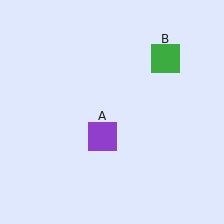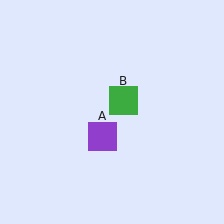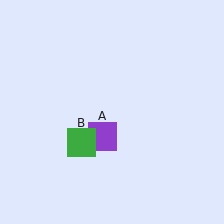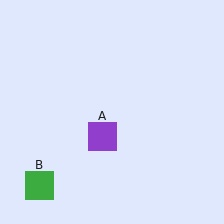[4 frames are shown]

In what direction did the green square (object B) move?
The green square (object B) moved down and to the left.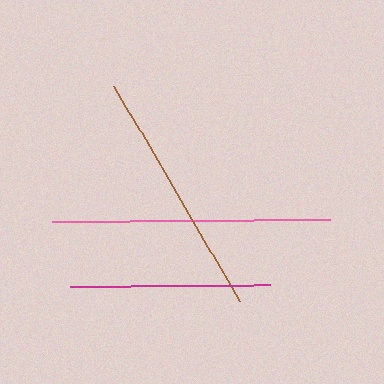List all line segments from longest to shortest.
From longest to shortest: pink, brown, magenta.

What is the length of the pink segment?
The pink segment is approximately 278 pixels long.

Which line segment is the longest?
The pink line is the longest at approximately 278 pixels.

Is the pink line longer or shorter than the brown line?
The pink line is longer than the brown line.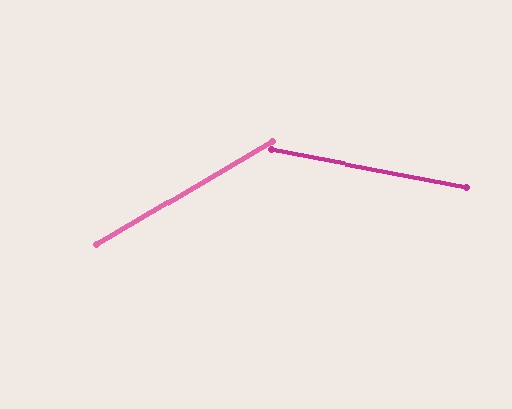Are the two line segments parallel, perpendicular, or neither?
Neither parallel nor perpendicular — they differ by about 41°.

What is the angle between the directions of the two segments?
Approximately 41 degrees.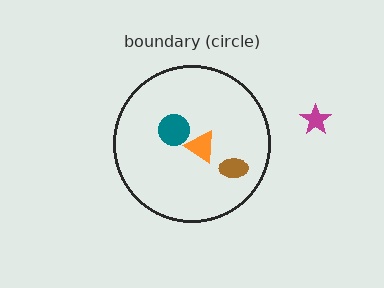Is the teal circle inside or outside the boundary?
Inside.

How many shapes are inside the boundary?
3 inside, 1 outside.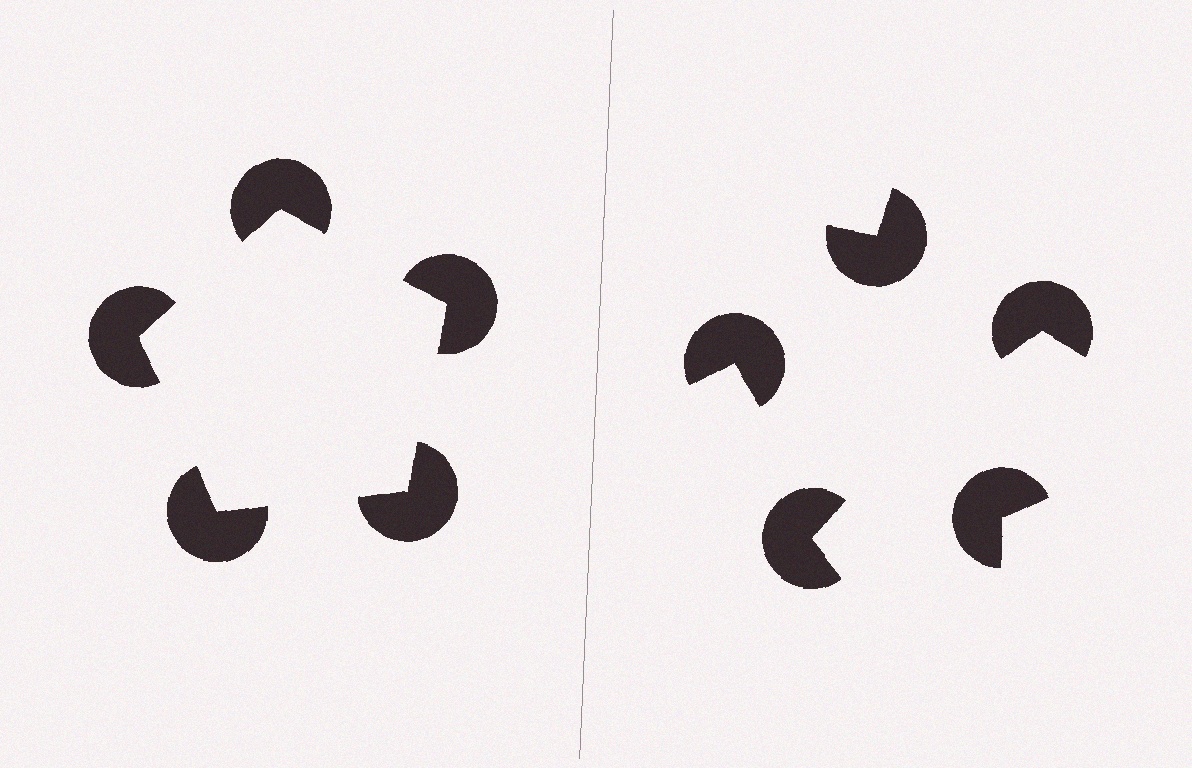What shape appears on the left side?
An illusory pentagon.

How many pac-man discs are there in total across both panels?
10 — 5 on each side.